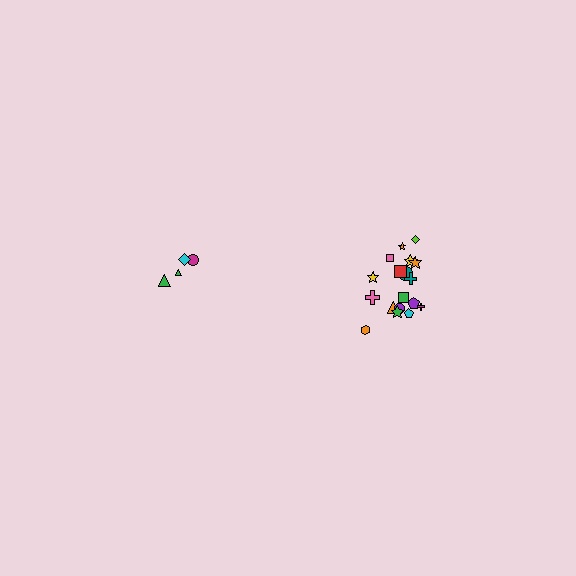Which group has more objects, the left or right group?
The right group.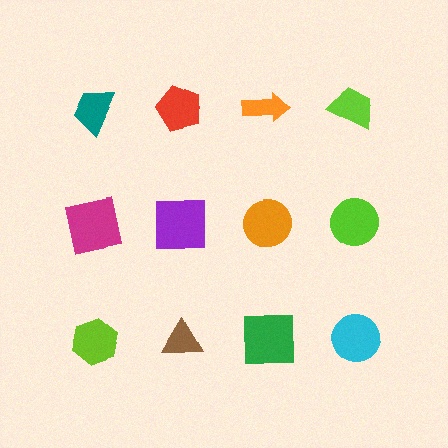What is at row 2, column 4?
A lime circle.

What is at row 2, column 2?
A purple square.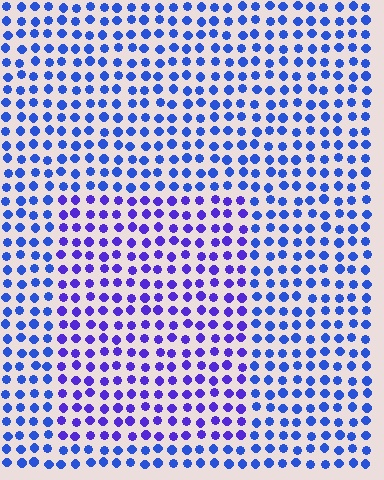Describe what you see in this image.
The image is filled with small blue elements in a uniform arrangement. A rectangle-shaped region is visible where the elements are tinted to a slightly different hue, forming a subtle color boundary.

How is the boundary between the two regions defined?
The boundary is defined purely by a slight shift in hue (about 30 degrees). Spacing, size, and orientation are identical on both sides.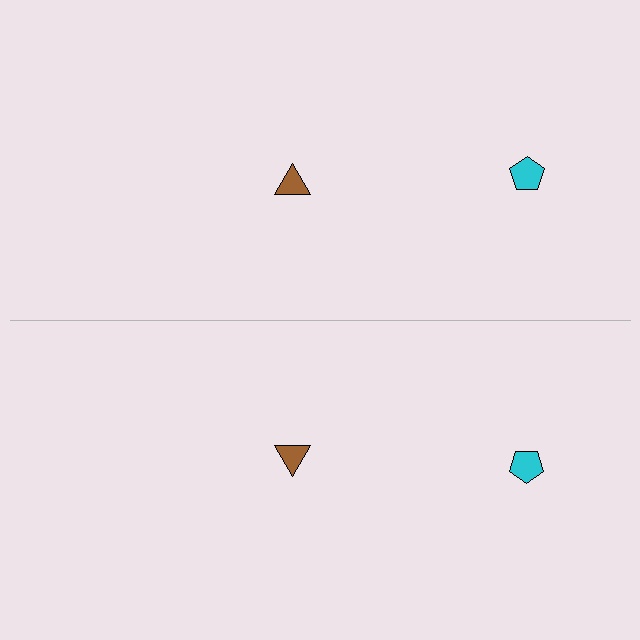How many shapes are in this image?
There are 4 shapes in this image.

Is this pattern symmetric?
Yes, this pattern has bilateral (reflection) symmetry.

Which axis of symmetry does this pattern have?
The pattern has a horizontal axis of symmetry running through the center of the image.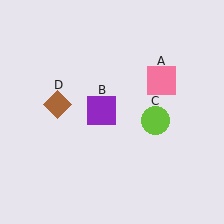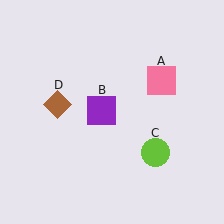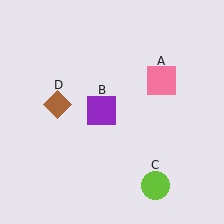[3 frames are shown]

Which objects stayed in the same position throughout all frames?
Pink square (object A) and purple square (object B) and brown diamond (object D) remained stationary.